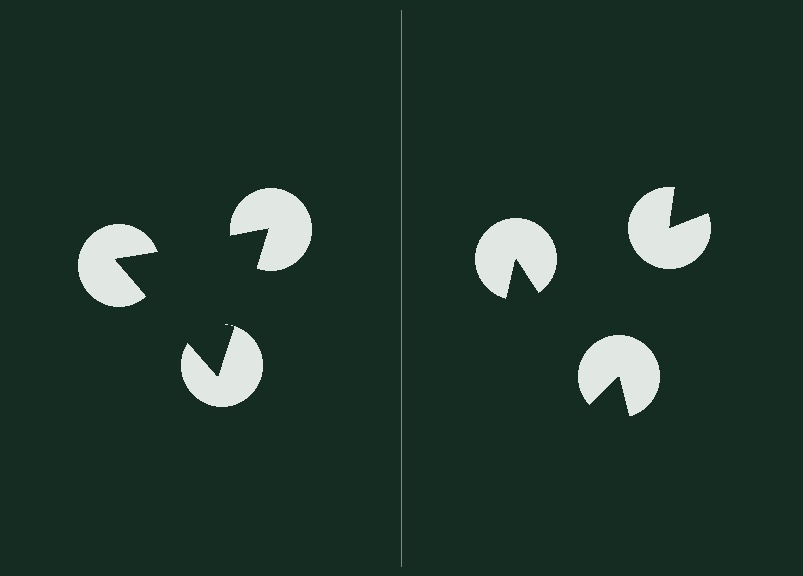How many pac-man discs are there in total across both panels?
6 — 3 on each side.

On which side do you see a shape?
An illusory triangle appears on the left side. On the right side the wedge cuts are rotated, so no coherent shape forms.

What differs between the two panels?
The pac-man discs are positioned identically on both sides; only the wedge orientations differ. On the left they align to a triangle; on the right they are misaligned.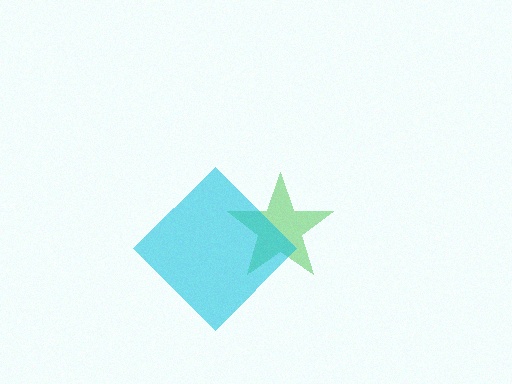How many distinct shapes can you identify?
There are 2 distinct shapes: a green star, a cyan diamond.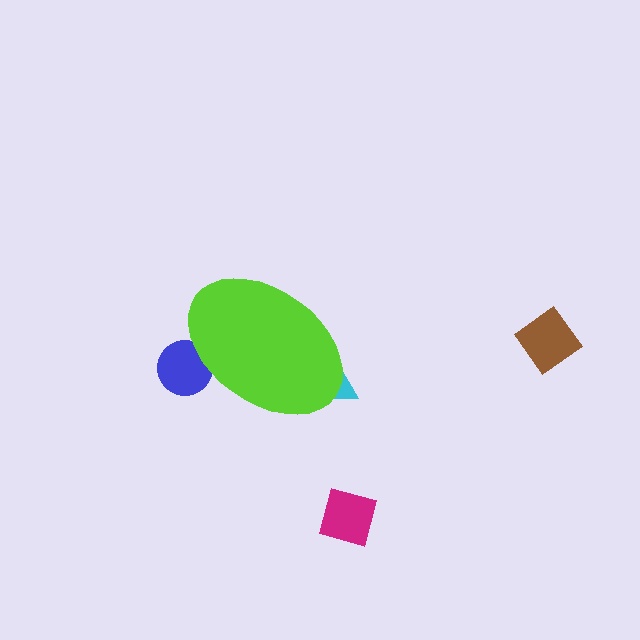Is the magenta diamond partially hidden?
No, the magenta diamond is fully visible.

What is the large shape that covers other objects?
A lime ellipse.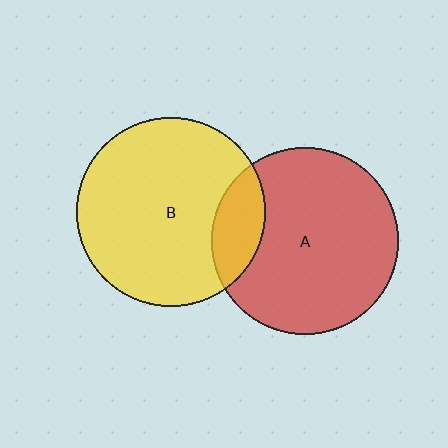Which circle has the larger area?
Circle B (yellow).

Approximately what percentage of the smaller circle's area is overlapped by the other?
Approximately 15%.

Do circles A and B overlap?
Yes.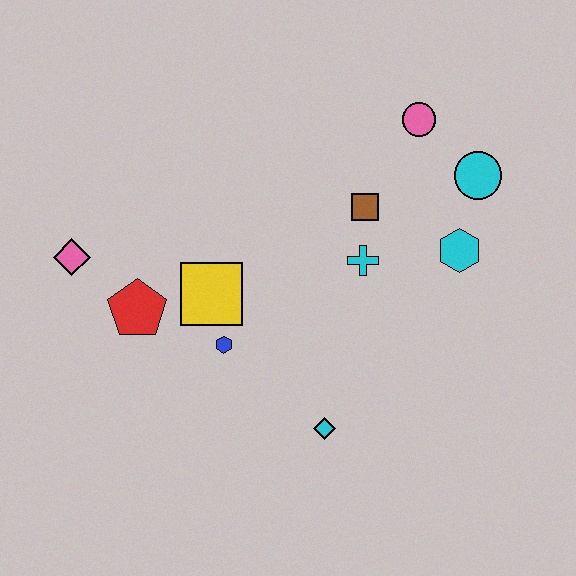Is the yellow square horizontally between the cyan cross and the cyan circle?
No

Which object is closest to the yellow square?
The blue hexagon is closest to the yellow square.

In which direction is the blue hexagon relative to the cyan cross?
The blue hexagon is to the left of the cyan cross.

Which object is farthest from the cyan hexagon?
The pink diamond is farthest from the cyan hexagon.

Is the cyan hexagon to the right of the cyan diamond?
Yes